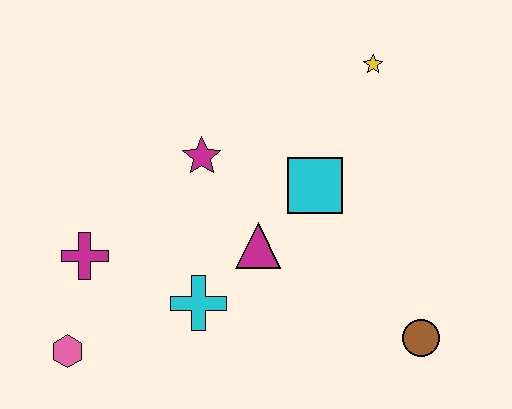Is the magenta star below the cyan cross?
No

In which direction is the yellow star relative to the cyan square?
The yellow star is above the cyan square.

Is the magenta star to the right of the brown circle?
No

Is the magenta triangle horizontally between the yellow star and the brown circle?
No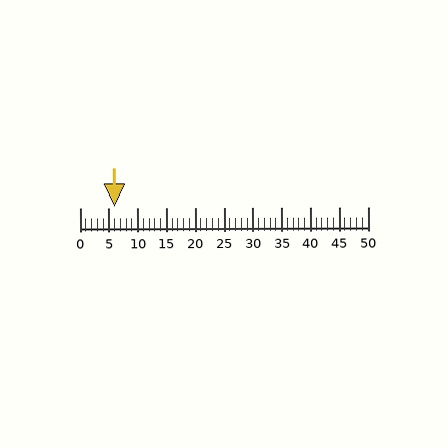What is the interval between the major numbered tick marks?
The major tick marks are spaced 5 units apart.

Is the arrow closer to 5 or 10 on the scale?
The arrow is closer to 5.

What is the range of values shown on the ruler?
The ruler shows values from 0 to 50.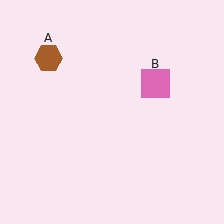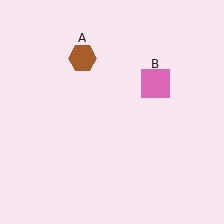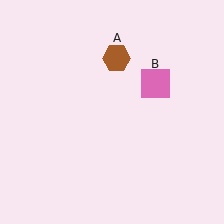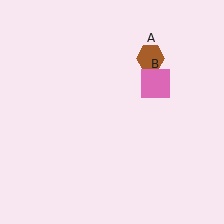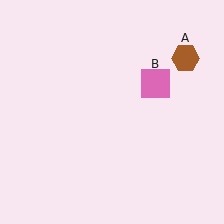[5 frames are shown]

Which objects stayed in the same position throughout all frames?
Pink square (object B) remained stationary.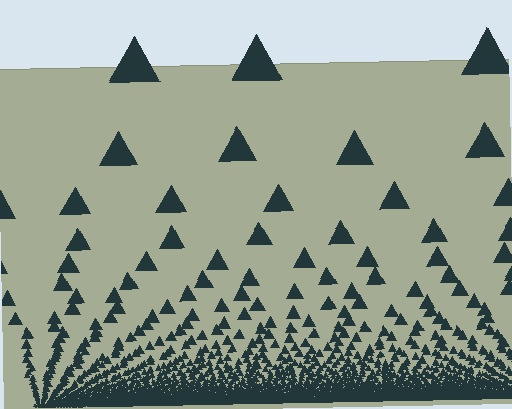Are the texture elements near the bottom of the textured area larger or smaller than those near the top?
Smaller. The gradient is inverted — elements near the bottom are smaller and denser.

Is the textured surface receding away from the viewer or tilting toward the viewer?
The surface appears to tilt toward the viewer. Texture elements get larger and sparser toward the top.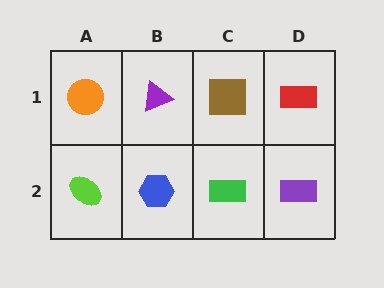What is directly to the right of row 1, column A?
A purple triangle.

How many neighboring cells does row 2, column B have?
3.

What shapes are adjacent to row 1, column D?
A purple rectangle (row 2, column D), a brown square (row 1, column C).